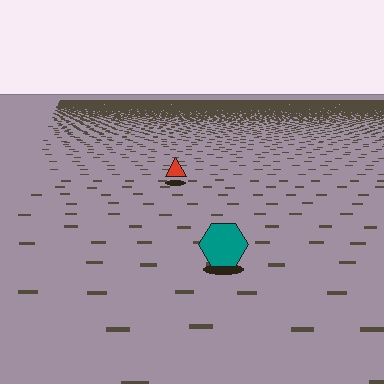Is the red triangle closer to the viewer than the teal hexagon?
No. The teal hexagon is closer — you can tell from the texture gradient: the ground texture is coarser near it.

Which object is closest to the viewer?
The teal hexagon is closest. The texture marks near it are larger and more spread out.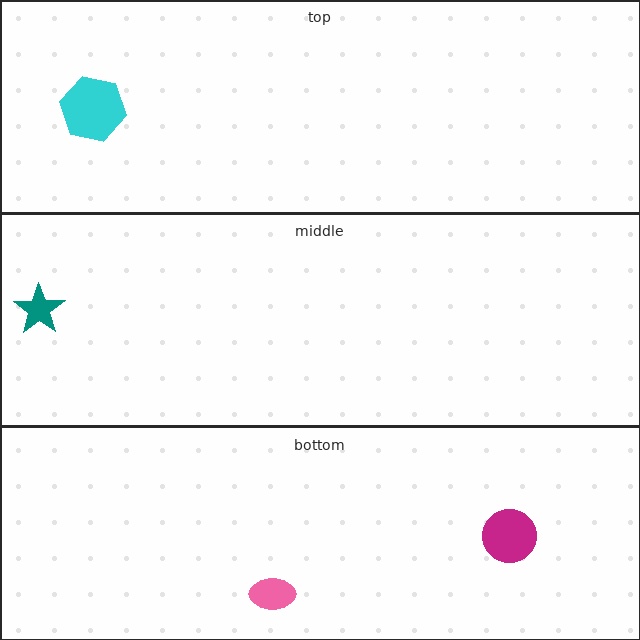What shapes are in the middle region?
The teal star.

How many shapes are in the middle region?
1.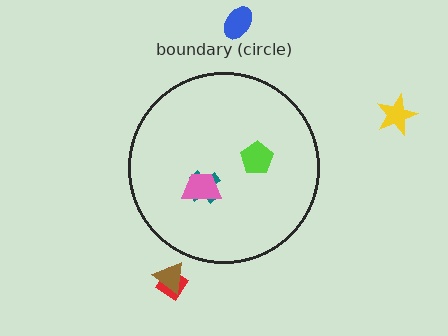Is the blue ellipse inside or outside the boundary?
Outside.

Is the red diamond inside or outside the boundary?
Outside.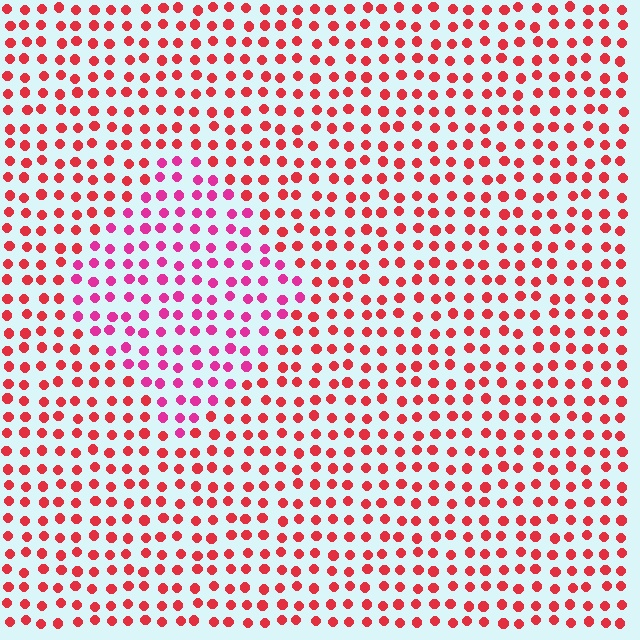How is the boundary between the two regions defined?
The boundary is defined purely by a slight shift in hue (about 32 degrees). Spacing, size, and orientation are identical on both sides.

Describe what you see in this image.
The image is filled with small red elements in a uniform arrangement. A diamond-shaped region is visible where the elements are tinted to a slightly different hue, forming a subtle color boundary.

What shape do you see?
I see a diamond.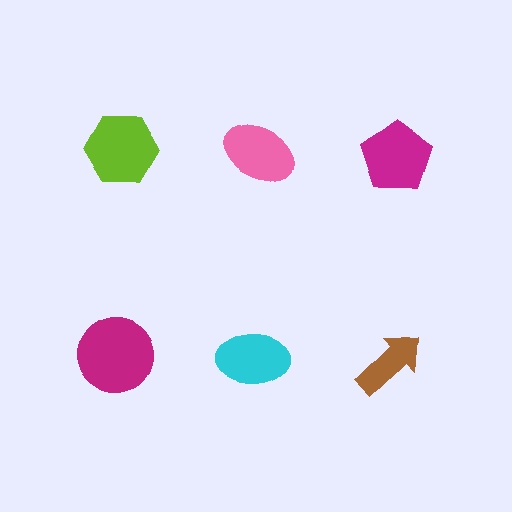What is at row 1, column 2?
A pink ellipse.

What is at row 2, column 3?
A brown arrow.